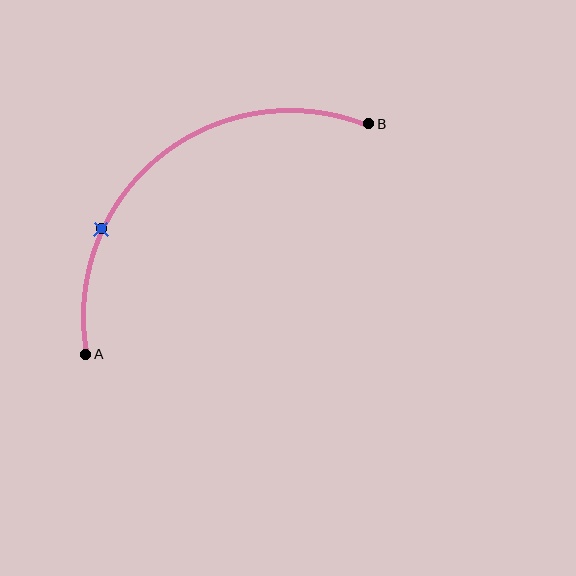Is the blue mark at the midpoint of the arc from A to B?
No. The blue mark lies on the arc but is closer to endpoint A. The arc midpoint would be at the point on the curve equidistant along the arc from both A and B.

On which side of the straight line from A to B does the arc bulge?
The arc bulges above and to the left of the straight line connecting A and B.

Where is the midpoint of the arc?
The arc midpoint is the point on the curve farthest from the straight line joining A and B. It sits above and to the left of that line.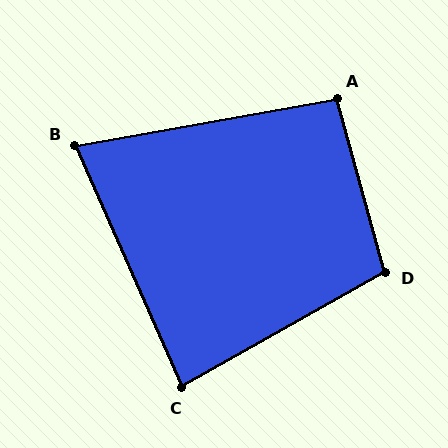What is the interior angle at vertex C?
Approximately 85 degrees (acute).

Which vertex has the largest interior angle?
D, at approximately 104 degrees.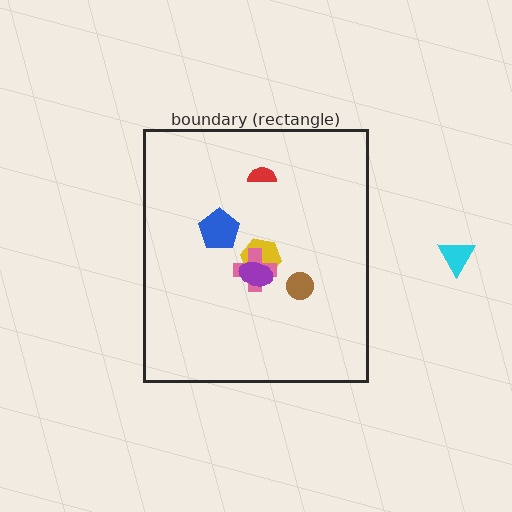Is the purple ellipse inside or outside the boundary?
Inside.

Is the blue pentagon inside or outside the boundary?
Inside.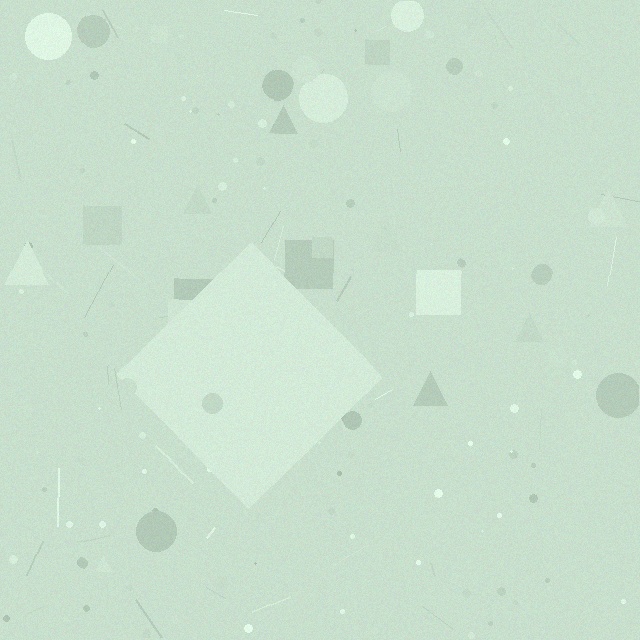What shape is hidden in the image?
A diamond is hidden in the image.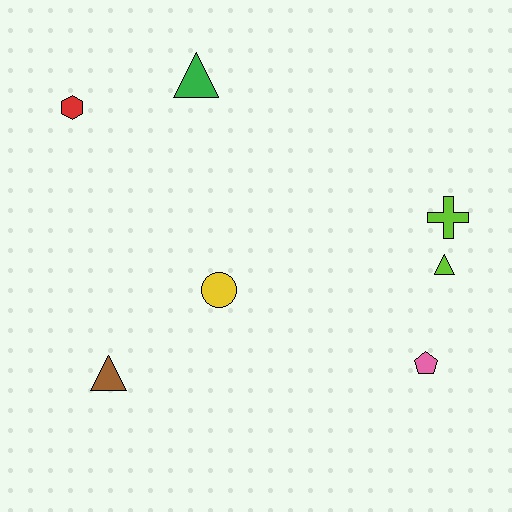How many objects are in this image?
There are 7 objects.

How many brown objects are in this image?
There is 1 brown object.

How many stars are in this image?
There are no stars.